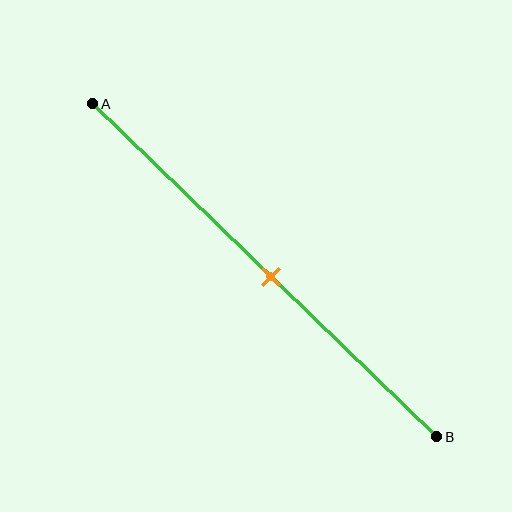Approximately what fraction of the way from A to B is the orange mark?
The orange mark is approximately 50% of the way from A to B.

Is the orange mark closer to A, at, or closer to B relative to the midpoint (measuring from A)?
The orange mark is approximately at the midpoint of segment AB.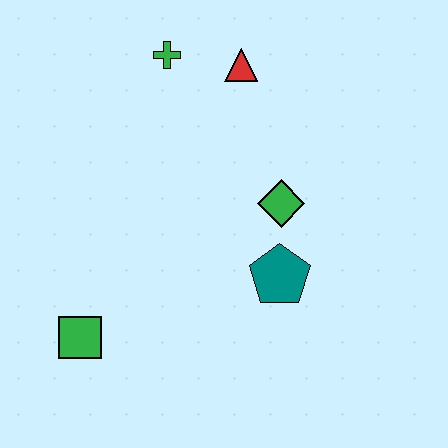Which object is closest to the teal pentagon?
The green diamond is closest to the teal pentagon.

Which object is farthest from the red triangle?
The green square is farthest from the red triangle.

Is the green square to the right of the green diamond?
No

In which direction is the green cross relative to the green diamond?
The green cross is above the green diamond.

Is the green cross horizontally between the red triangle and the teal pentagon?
No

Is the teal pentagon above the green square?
Yes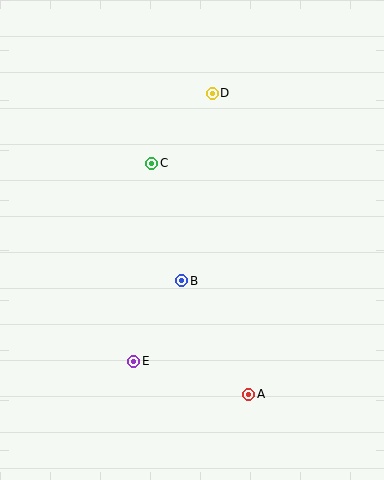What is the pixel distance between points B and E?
The distance between B and E is 94 pixels.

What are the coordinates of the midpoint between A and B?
The midpoint between A and B is at (215, 337).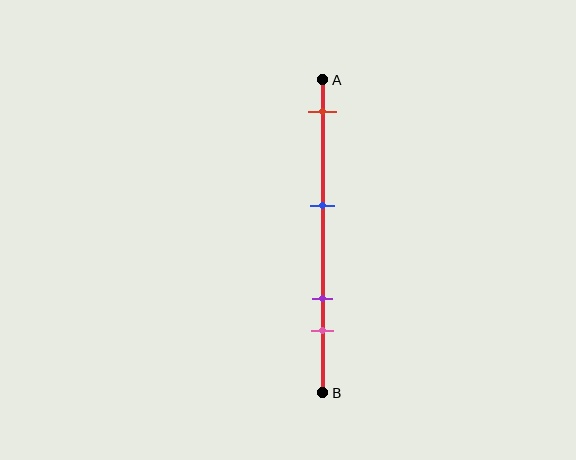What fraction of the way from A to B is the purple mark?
The purple mark is approximately 70% (0.7) of the way from A to B.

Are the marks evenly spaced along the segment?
No, the marks are not evenly spaced.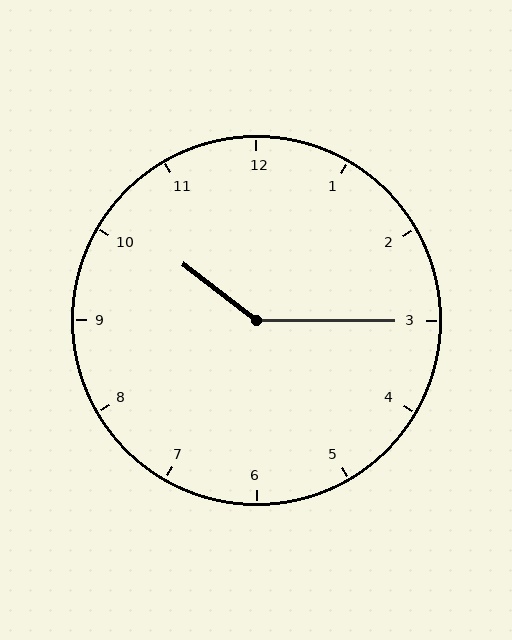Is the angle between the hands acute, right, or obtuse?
It is obtuse.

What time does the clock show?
10:15.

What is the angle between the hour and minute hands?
Approximately 142 degrees.